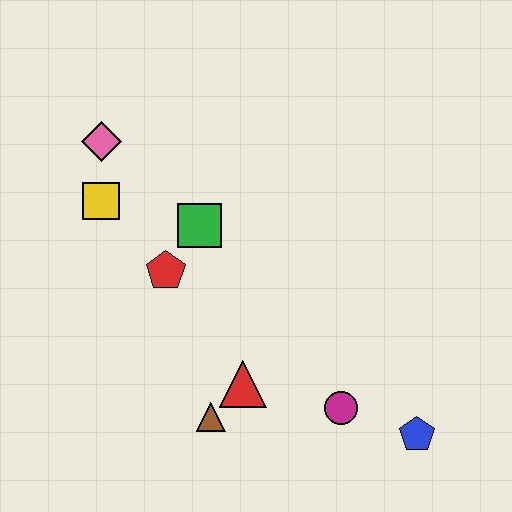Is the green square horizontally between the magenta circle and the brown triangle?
No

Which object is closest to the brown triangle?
The red triangle is closest to the brown triangle.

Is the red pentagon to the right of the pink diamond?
Yes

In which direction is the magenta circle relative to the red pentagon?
The magenta circle is to the right of the red pentagon.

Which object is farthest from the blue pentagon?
The pink diamond is farthest from the blue pentagon.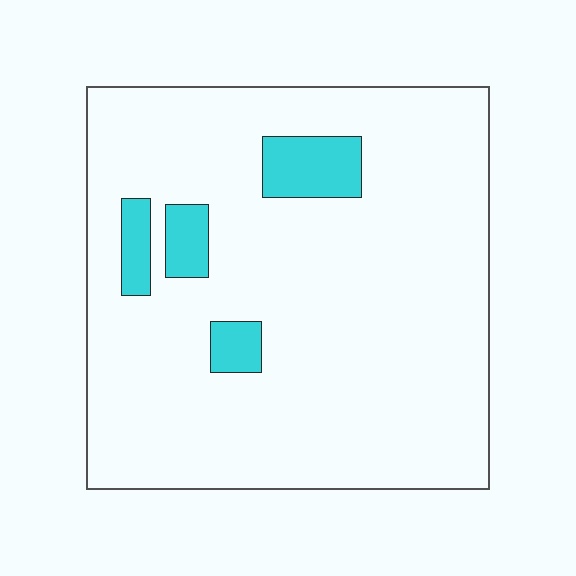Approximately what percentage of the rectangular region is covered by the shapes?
Approximately 10%.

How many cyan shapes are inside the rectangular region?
4.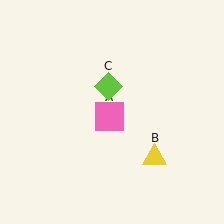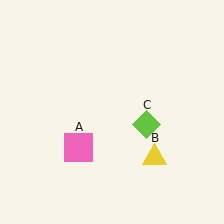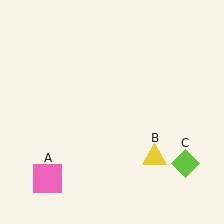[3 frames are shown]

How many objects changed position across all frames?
2 objects changed position: pink square (object A), lime diamond (object C).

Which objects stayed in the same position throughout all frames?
Yellow triangle (object B) remained stationary.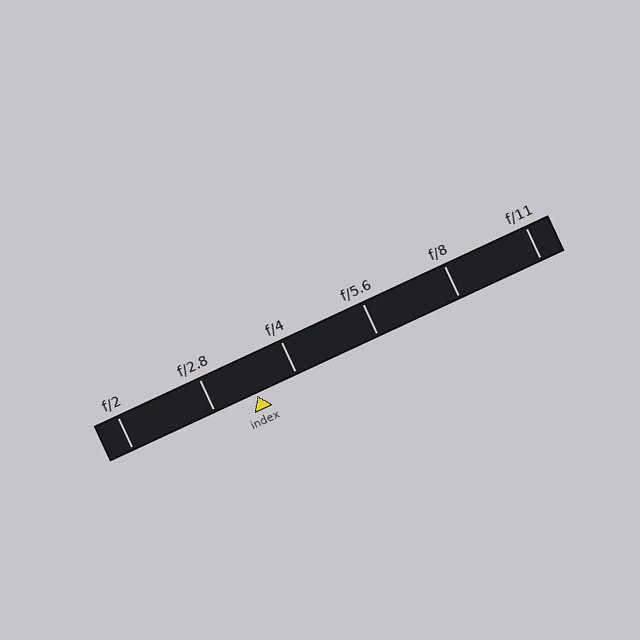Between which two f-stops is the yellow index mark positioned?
The index mark is between f/2.8 and f/4.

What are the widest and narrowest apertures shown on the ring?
The widest aperture shown is f/2 and the narrowest is f/11.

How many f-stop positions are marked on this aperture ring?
There are 6 f-stop positions marked.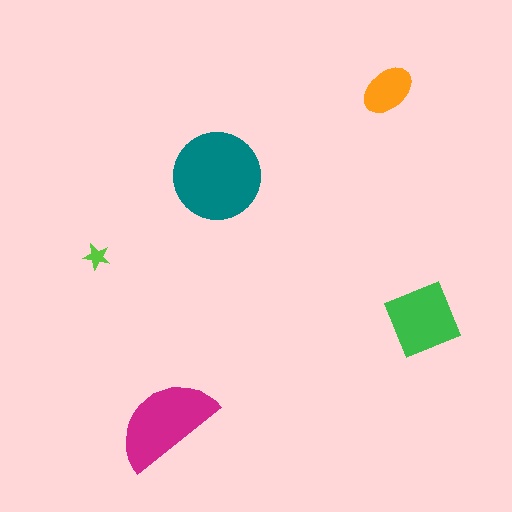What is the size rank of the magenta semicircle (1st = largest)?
2nd.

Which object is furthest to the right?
The green square is rightmost.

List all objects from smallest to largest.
The lime star, the orange ellipse, the green square, the magenta semicircle, the teal circle.